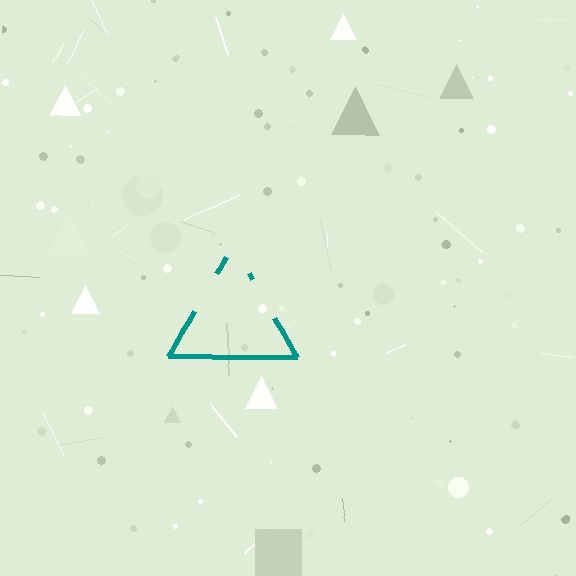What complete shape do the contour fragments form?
The contour fragments form a triangle.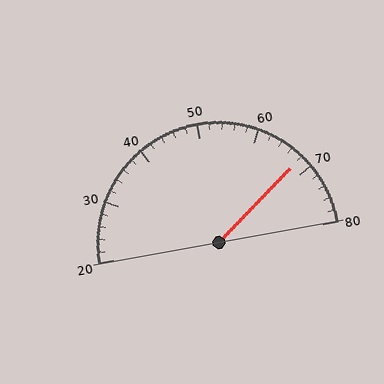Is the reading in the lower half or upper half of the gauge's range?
The reading is in the upper half of the range (20 to 80).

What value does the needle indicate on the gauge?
The needle indicates approximately 68.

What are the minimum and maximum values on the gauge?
The gauge ranges from 20 to 80.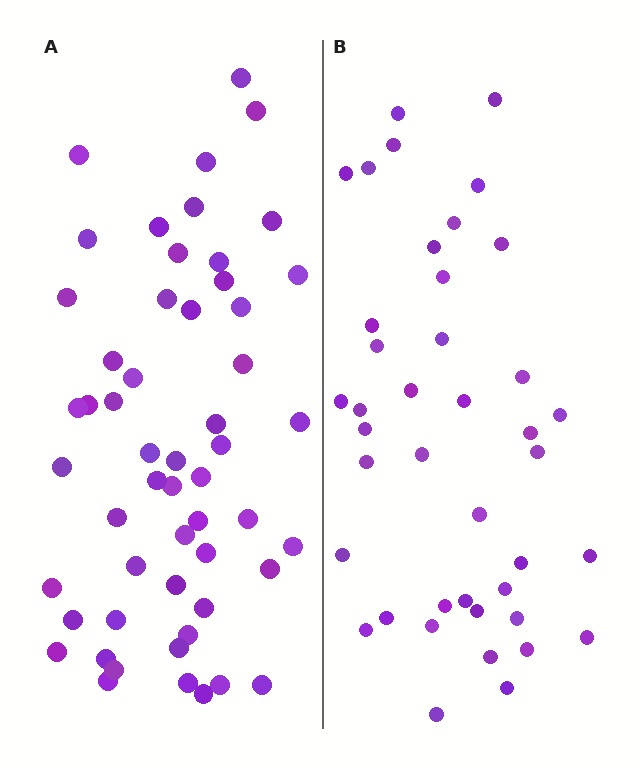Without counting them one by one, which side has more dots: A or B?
Region A (the left region) has more dots.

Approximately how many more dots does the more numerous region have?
Region A has approximately 15 more dots than region B.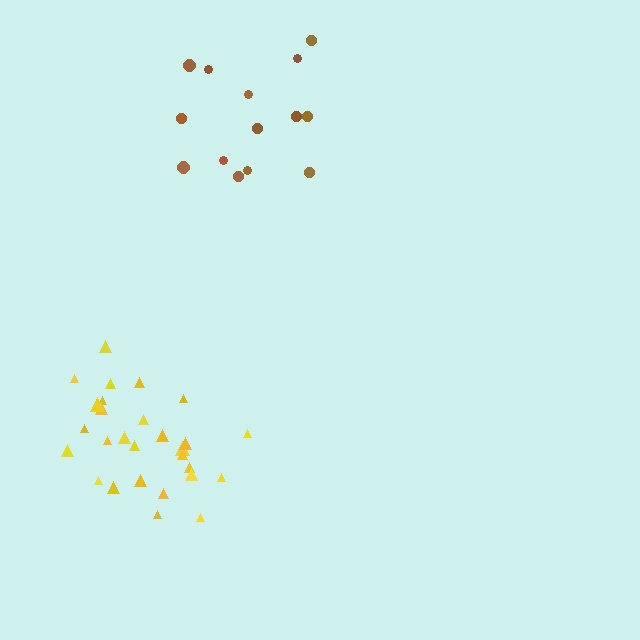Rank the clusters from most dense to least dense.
yellow, brown.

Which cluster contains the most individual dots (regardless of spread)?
Yellow (28).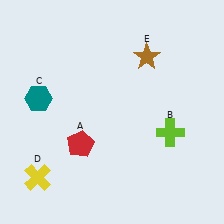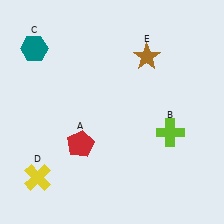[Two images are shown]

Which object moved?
The teal hexagon (C) moved up.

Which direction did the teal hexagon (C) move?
The teal hexagon (C) moved up.